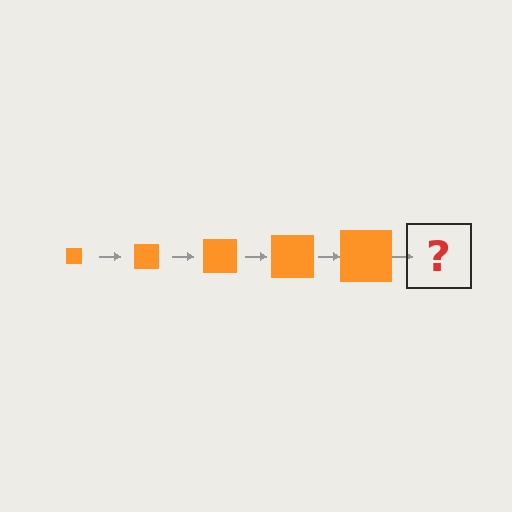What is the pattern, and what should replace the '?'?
The pattern is that the square gets progressively larger each step. The '?' should be an orange square, larger than the previous one.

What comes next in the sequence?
The next element should be an orange square, larger than the previous one.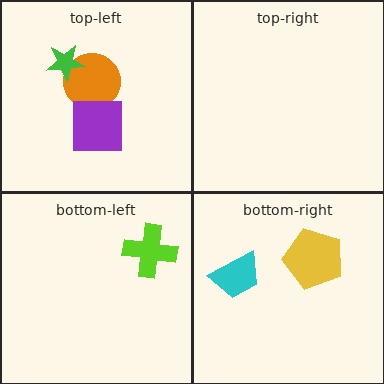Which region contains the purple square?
The top-left region.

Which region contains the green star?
The top-left region.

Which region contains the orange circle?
The top-left region.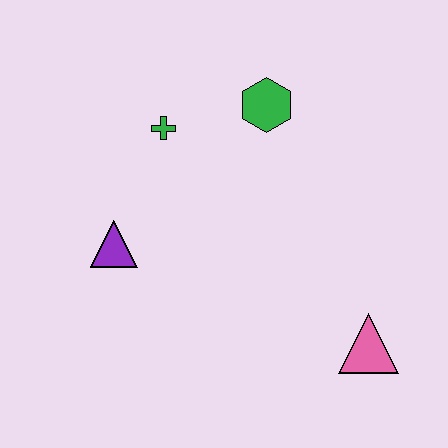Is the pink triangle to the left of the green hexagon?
No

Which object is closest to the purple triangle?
The green cross is closest to the purple triangle.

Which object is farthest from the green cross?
The pink triangle is farthest from the green cross.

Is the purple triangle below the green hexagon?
Yes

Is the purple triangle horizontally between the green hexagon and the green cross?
No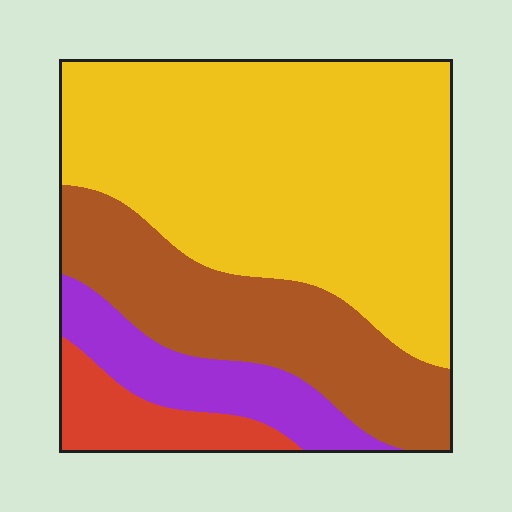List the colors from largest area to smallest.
From largest to smallest: yellow, brown, purple, red.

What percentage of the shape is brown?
Brown takes up about one quarter (1/4) of the shape.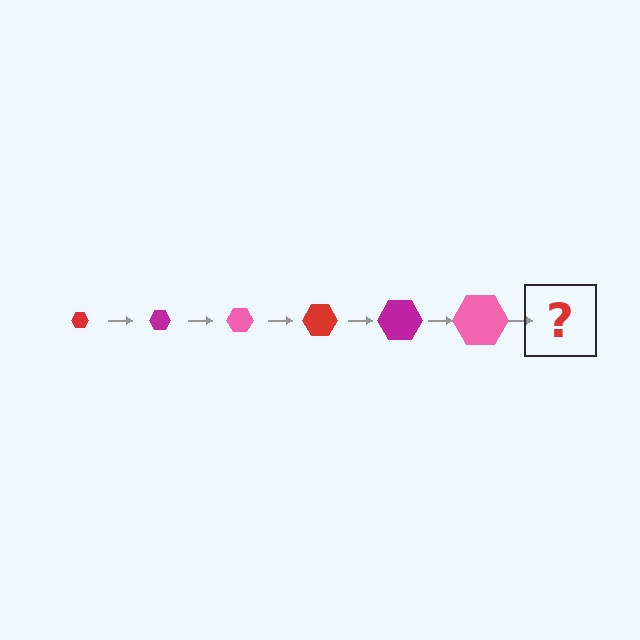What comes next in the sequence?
The next element should be a red hexagon, larger than the previous one.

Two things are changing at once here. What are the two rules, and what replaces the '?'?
The two rules are that the hexagon grows larger each step and the color cycles through red, magenta, and pink. The '?' should be a red hexagon, larger than the previous one.